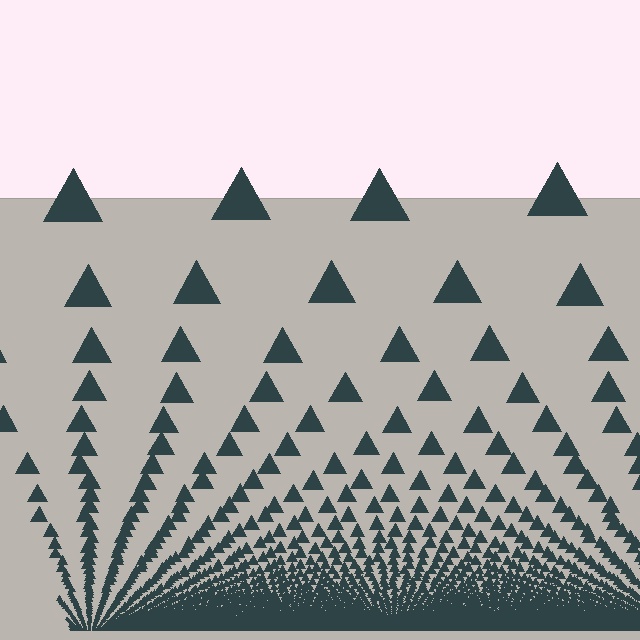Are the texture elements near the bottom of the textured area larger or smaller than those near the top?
Smaller. The gradient is inverted — elements near the bottom are smaller and denser.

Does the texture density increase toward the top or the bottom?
Density increases toward the bottom.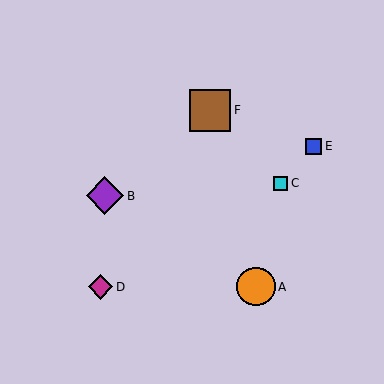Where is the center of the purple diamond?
The center of the purple diamond is at (105, 196).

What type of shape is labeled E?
Shape E is a blue square.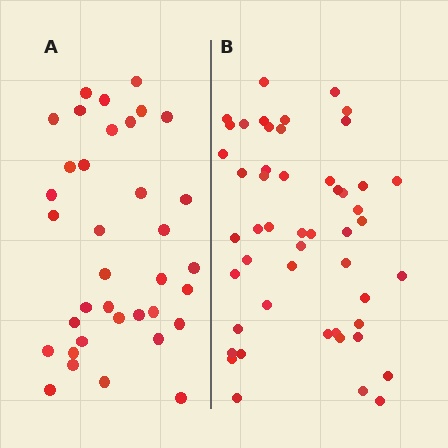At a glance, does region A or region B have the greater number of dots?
Region B (the right region) has more dots.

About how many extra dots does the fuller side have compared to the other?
Region B has approximately 15 more dots than region A.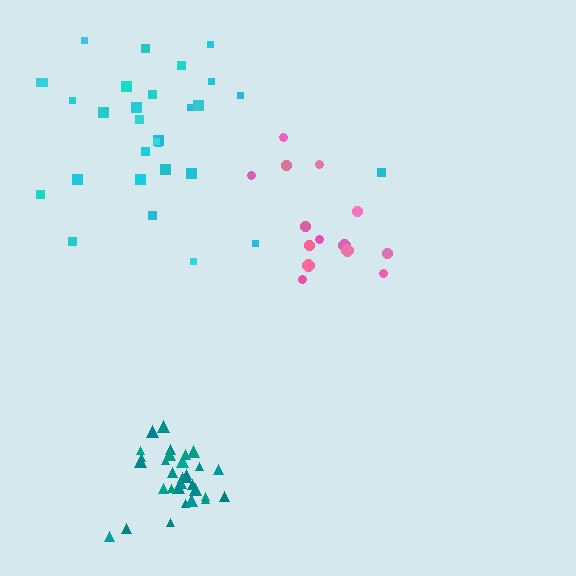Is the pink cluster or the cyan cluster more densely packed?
Pink.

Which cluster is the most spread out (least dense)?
Cyan.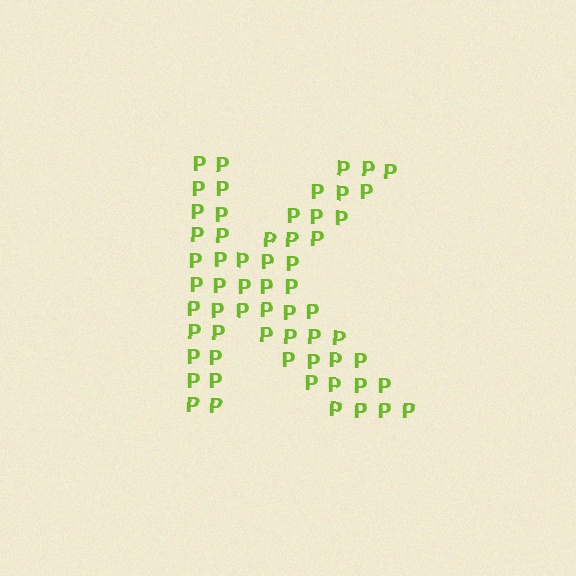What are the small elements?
The small elements are letter P's.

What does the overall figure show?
The overall figure shows the letter K.